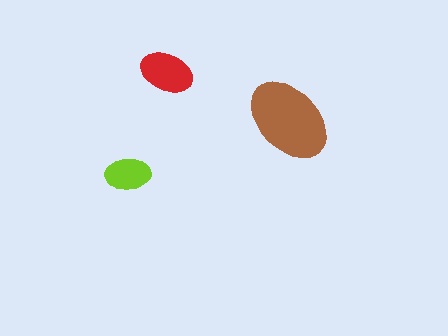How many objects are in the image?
There are 3 objects in the image.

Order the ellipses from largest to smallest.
the brown one, the red one, the lime one.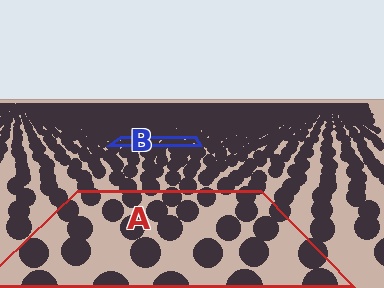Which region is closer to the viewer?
Region A is closer. The texture elements there are larger and more spread out.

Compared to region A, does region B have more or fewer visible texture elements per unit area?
Region B has more texture elements per unit area — they are packed more densely because it is farther away.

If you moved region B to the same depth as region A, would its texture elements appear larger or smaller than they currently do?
They would appear larger. At a closer depth, the same texture elements are projected at a bigger on-screen size.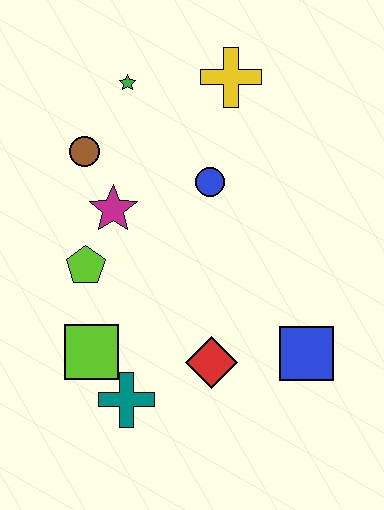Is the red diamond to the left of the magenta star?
No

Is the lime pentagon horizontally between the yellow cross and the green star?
No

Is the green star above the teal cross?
Yes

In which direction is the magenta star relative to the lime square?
The magenta star is above the lime square.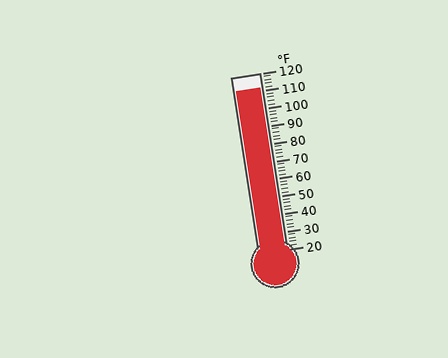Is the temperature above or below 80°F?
The temperature is above 80°F.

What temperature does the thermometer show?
The thermometer shows approximately 112°F.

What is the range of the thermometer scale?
The thermometer scale ranges from 20°F to 120°F.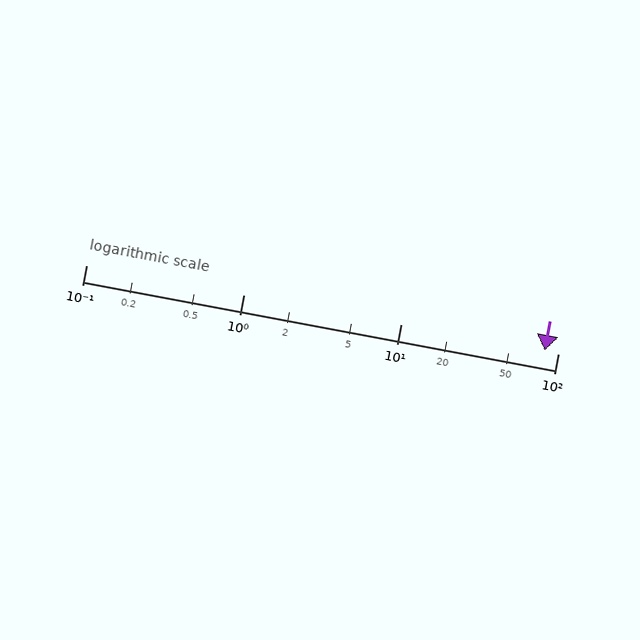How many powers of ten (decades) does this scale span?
The scale spans 3 decades, from 0.1 to 100.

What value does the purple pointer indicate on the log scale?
The pointer indicates approximately 82.